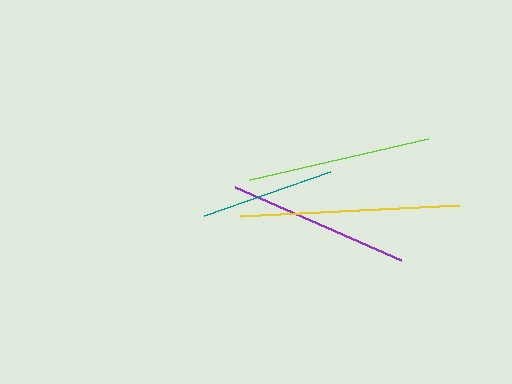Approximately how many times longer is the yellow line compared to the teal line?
The yellow line is approximately 1.6 times the length of the teal line.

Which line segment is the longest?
The yellow line is the longest at approximately 219 pixels.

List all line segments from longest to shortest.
From longest to shortest: yellow, lime, purple, teal.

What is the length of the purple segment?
The purple segment is approximately 181 pixels long.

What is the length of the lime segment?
The lime segment is approximately 182 pixels long.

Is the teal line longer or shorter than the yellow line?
The yellow line is longer than the teal line.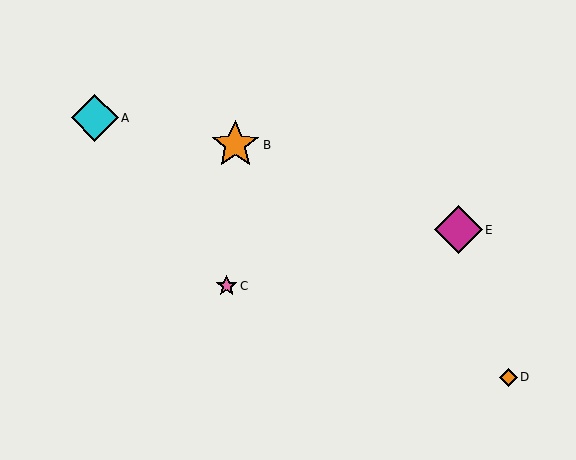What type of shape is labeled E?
Shape E is a magenta diamond.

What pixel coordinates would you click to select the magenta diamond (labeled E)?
Click at (458, 230) to select the magenta diamond E.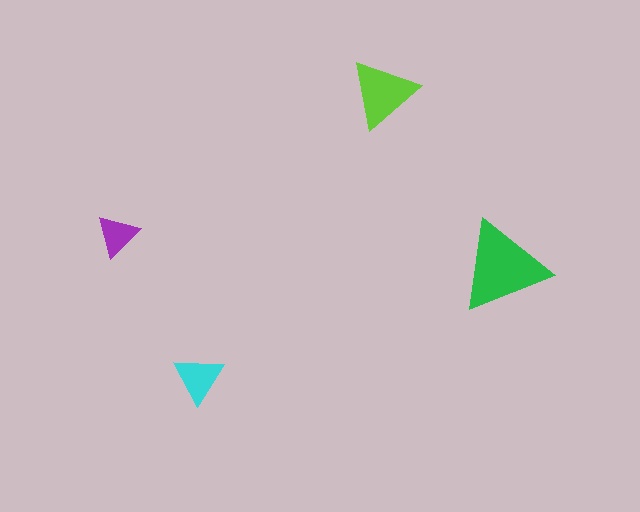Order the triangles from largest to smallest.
the green one, the lime one, the cyan one, the purple one.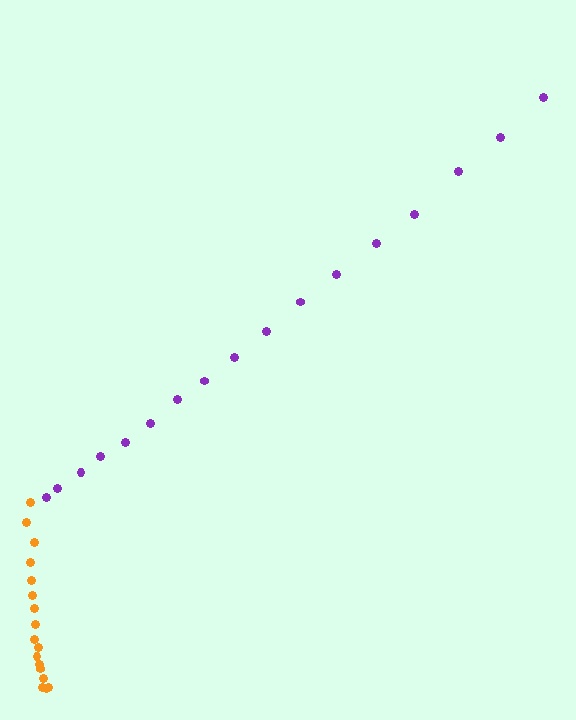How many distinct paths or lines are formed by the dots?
There are 2 distinct paths.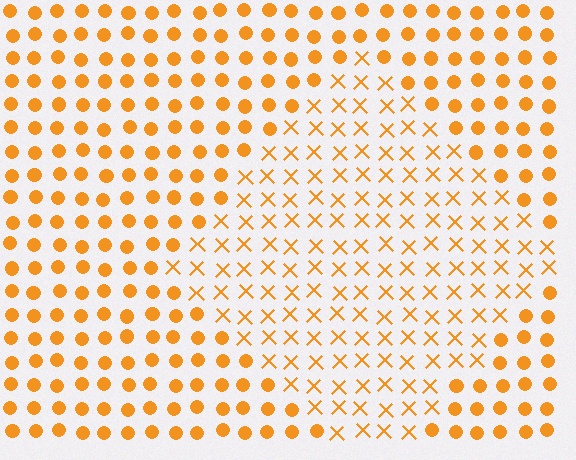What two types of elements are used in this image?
The image uses X marks inside the diamond region and circles outside it.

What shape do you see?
I see a diamond.